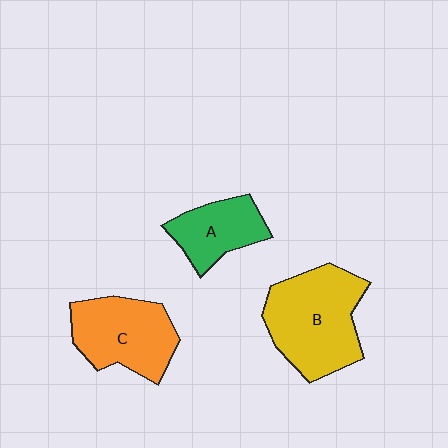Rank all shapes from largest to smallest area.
From largest to smallest: B (yellow), C (orange), A (green).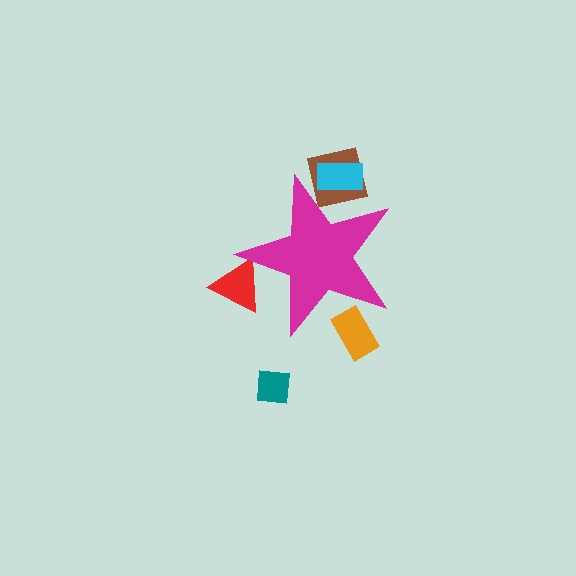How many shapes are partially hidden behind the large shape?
4 shapes are partially hidden.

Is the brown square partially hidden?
Yes, the brown square is partially hidden behind the magenta star.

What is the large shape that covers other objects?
A magenta star.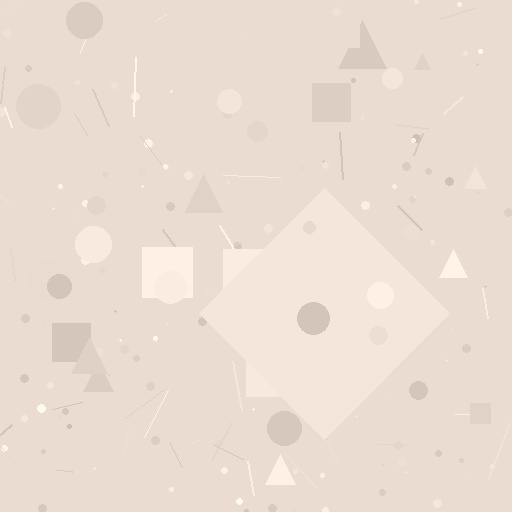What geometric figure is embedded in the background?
A diamond is embedded in the background.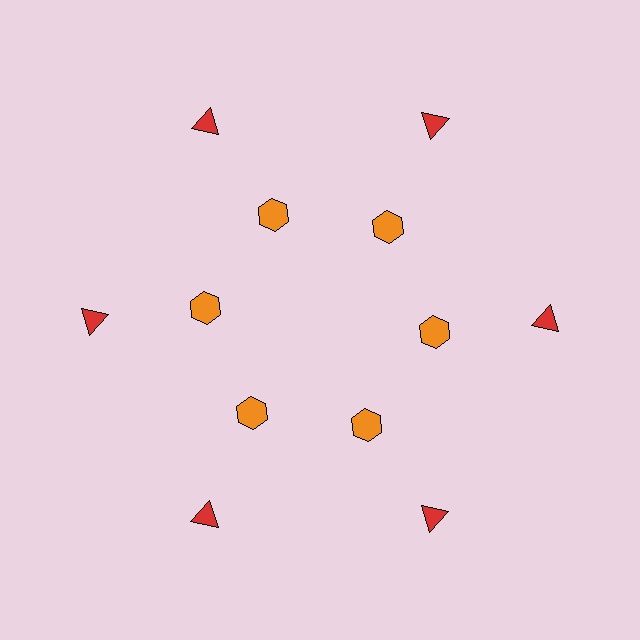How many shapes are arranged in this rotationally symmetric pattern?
There are 12 shapes, arranged in 6 groups of 2.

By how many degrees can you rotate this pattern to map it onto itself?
The pattern maps onto itself every 60 degrees of rotation.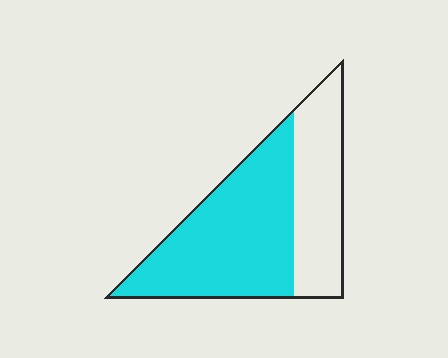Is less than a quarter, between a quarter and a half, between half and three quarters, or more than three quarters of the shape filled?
Between half and three quarters.